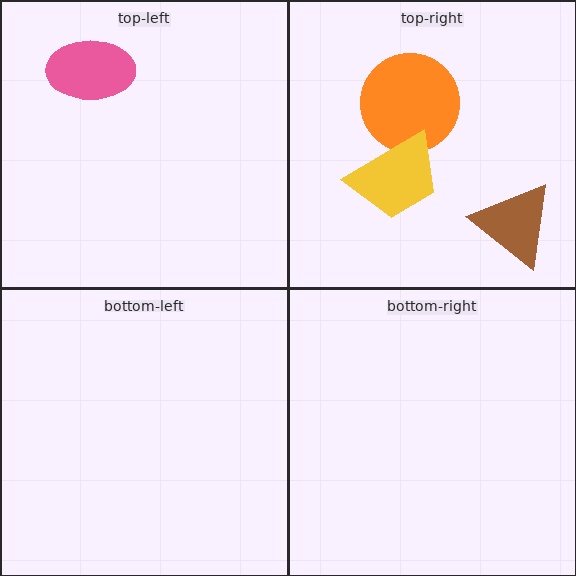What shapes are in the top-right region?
The orange circle, the yellow trapezoid, the brown triangle.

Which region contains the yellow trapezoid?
The top-right region.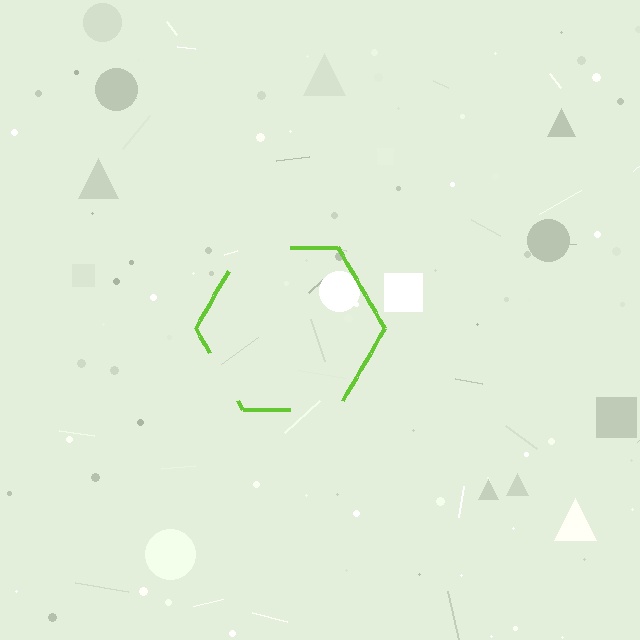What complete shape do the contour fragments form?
The contour fragments form a hexagon.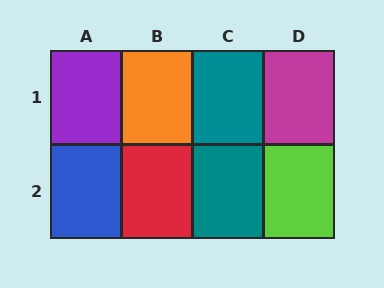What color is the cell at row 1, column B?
Orange.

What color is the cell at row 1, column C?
Teal.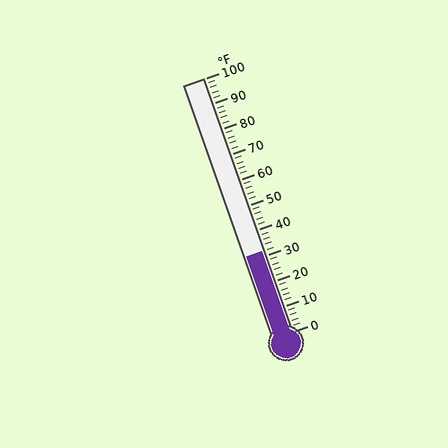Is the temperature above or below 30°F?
The temperature is above 30°F.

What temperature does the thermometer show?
The thermometer shows approximately 32°F.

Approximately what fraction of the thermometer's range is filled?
The thermometer is filled to approximately 30% of its range.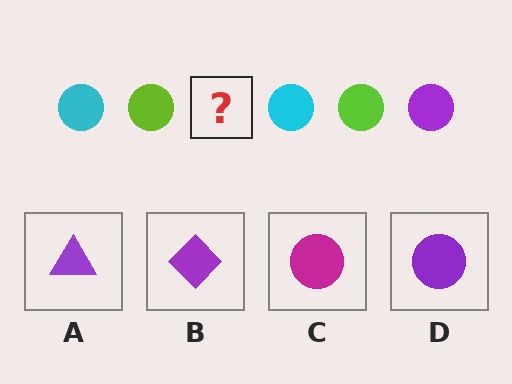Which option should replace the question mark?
Option D.